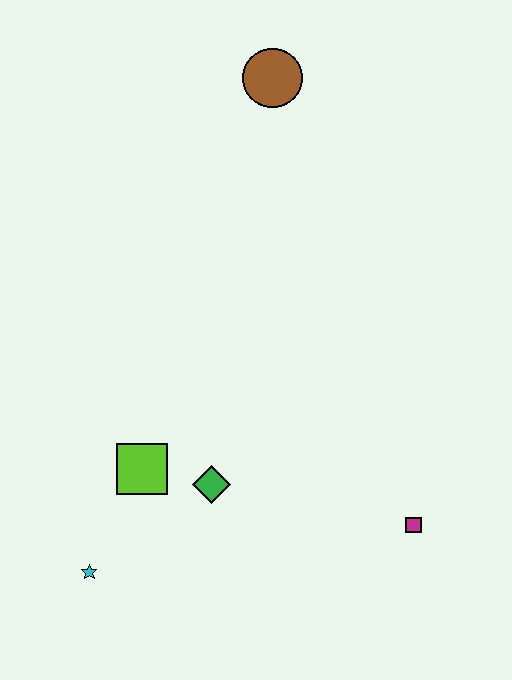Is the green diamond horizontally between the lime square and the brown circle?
Yes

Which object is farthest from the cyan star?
The brown circle is farthest from the cyan star.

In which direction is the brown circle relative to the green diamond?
The brown circle is above the green diamond.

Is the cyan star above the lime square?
No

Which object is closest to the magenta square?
The green diamond is closest to the magenta square.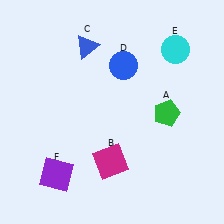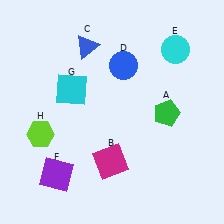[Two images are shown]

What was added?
A cyan square (G), a lime hexagon (H) were added in Image 2.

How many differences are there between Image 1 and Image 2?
There are 2 differences between the two images.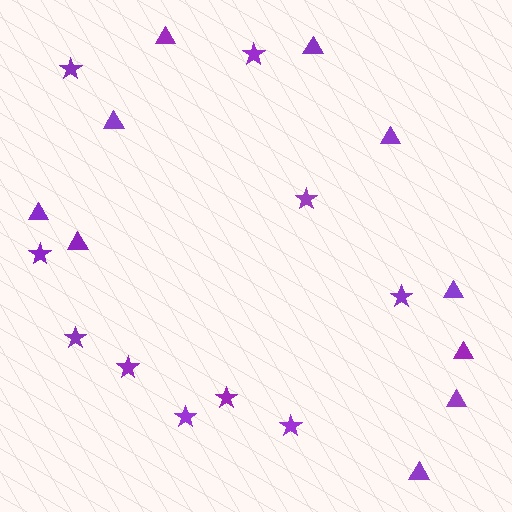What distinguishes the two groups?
There are 2 groups: one group of stars (10) and one group of triangles (10).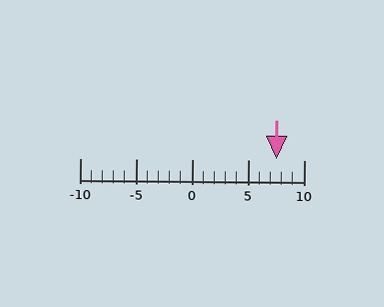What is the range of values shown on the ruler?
The ruler shows values from -10 to 10.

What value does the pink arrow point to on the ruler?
The pink arrow points to approximately 8.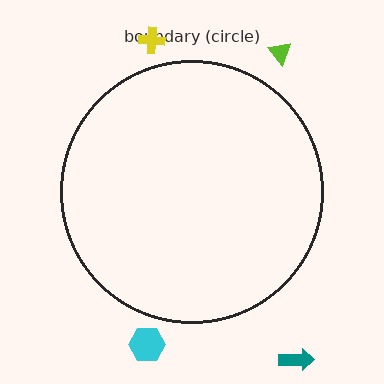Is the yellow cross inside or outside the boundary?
Outside.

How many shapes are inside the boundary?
0 inside, 4 outside.